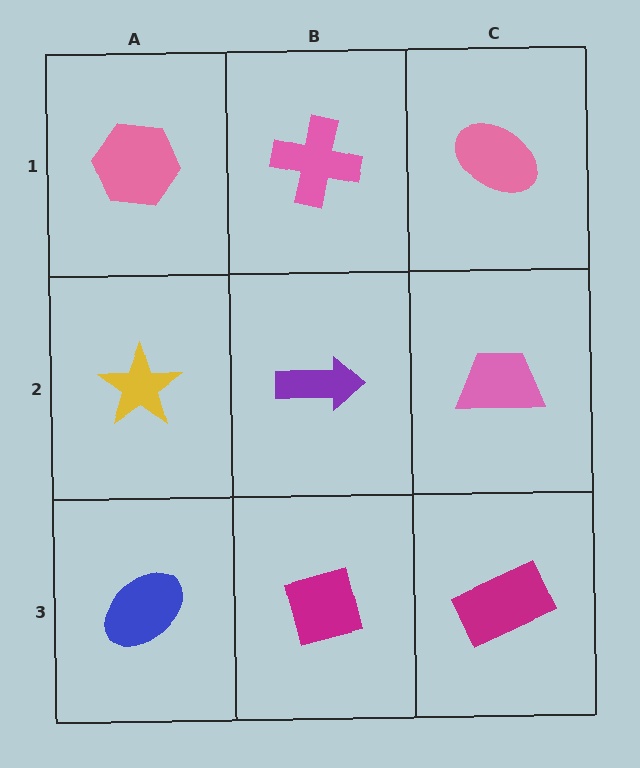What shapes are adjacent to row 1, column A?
A yellow star (row 2, column A), a pink cross (row 1, column B).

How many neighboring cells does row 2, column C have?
3.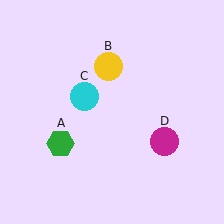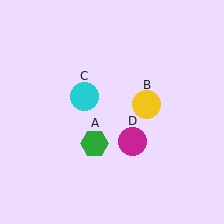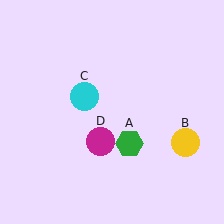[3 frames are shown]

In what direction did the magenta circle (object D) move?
The magenta circle (object D) moved left.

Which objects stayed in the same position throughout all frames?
Cyan circle (object C) remained stationary.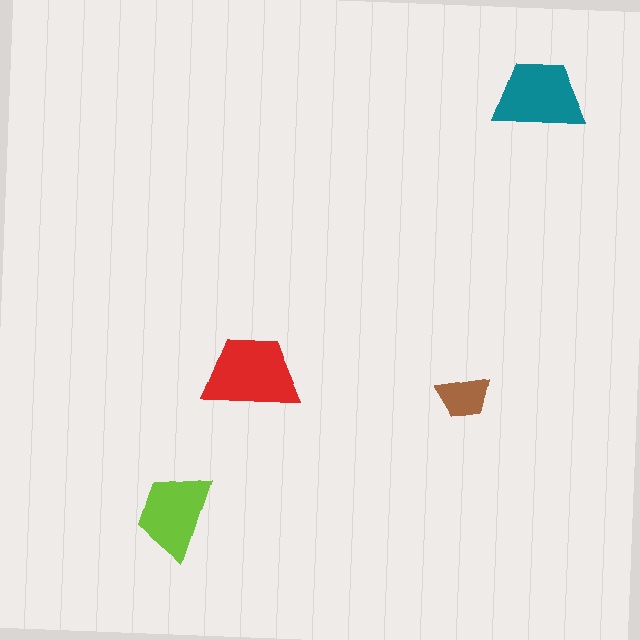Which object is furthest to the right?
The teal trapezoid is rightmost.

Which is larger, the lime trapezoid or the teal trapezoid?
The teal one.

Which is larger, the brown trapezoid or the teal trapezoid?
The teal one.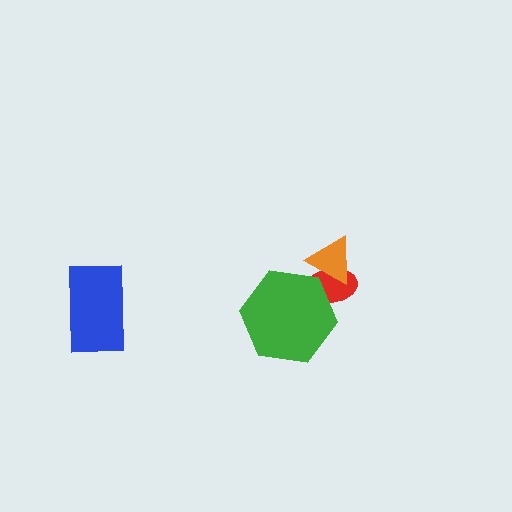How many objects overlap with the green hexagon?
1 object overlaps with the green hexagon.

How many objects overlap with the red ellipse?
2 objects overlap with the red ellipse.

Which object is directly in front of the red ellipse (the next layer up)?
The green hexagon is directly in front of the red ellipse.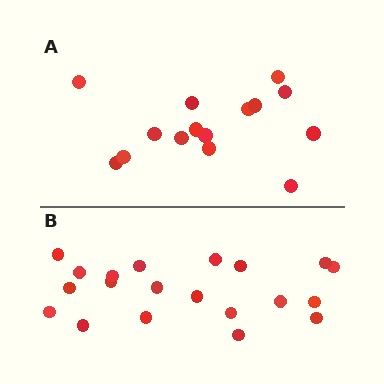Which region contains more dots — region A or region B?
Region B (the bottom region) has more dots.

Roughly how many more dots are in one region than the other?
Region B has about 5 more dots than region A.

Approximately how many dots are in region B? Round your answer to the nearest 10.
About 20 dots.